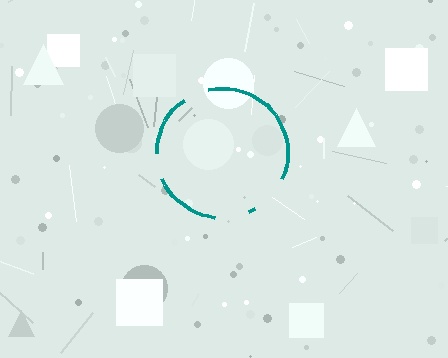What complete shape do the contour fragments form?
The contour fragments form a circle.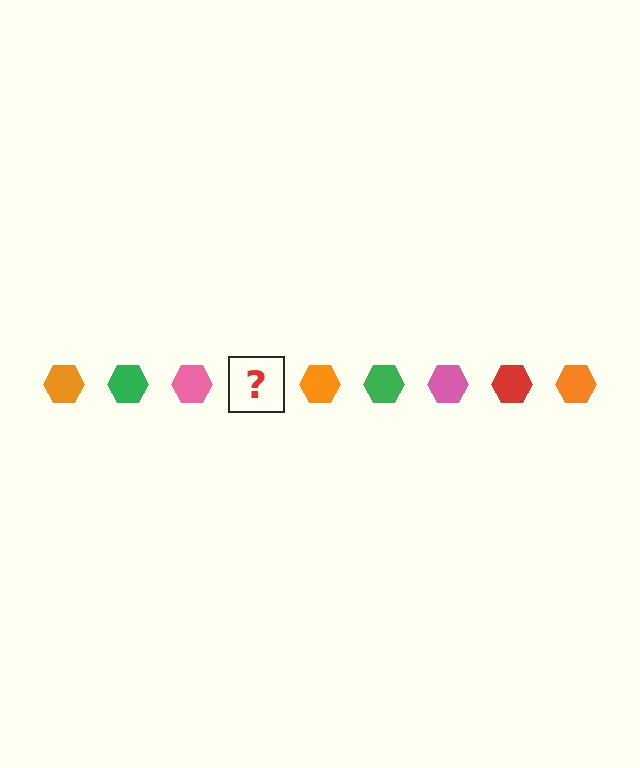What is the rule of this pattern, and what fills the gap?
The rule is that the pattern cycles through orange, green, pink, red hexagons. The gap should be filled with a red hexagon.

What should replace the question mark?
The question mark should be replaced with a red hexagon.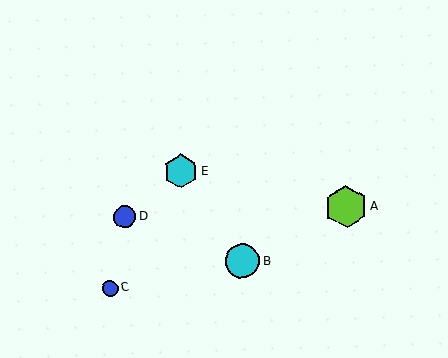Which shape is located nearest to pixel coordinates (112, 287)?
The blue circle (labeled C) at (110, 288) is nearest to that location.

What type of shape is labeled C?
Shape C is a blue circle.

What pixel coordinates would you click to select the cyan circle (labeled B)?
Click at (242, 261) to select the cyan circle B.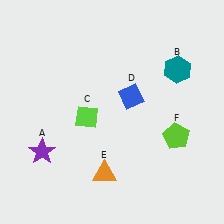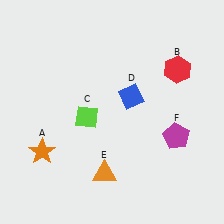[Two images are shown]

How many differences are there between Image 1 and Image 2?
There are 3 differences between the two images.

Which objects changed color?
A changed from purple to orange. B changed from teal to red. F changed from lime to magenta.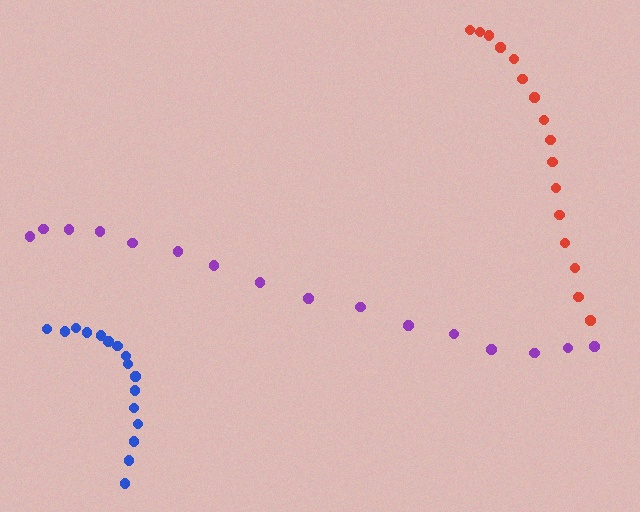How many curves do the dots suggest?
There are 3 distinct paths.